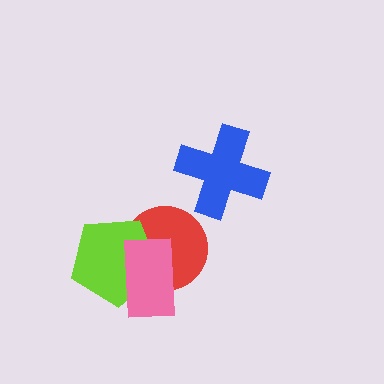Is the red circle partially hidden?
Yes, it is partially covered by another shape.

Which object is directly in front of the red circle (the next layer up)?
The lime pentagon is directly in front of the red circle.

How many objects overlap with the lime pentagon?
2 objects overlap with the lime pentagon.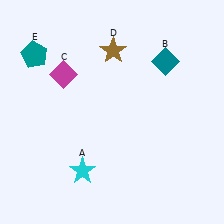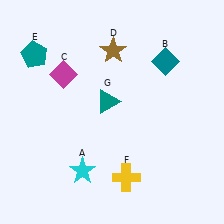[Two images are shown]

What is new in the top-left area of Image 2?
A teal triangle (G) was added in the top-left area of Image 2.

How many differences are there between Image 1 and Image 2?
There are 2 differences between the two images.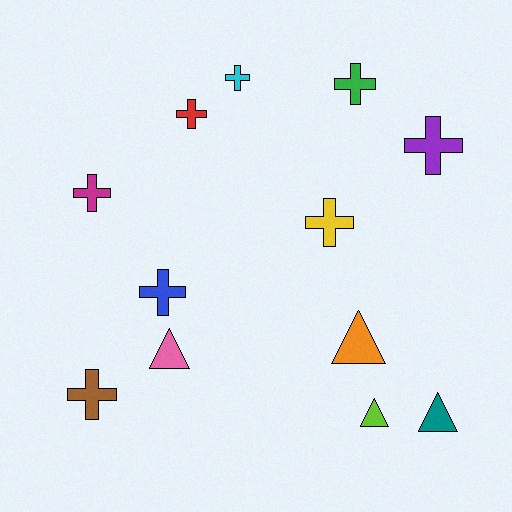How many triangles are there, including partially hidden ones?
There are 4 triangles.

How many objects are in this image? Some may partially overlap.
There are 12 objects.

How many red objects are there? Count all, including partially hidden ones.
There is 1 red object.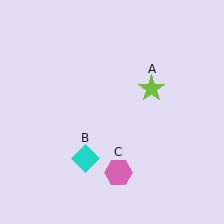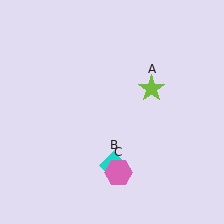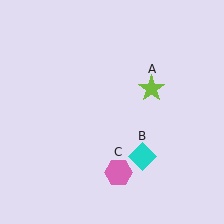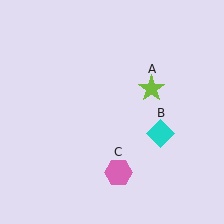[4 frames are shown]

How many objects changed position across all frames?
1 object changed position: cyan diamond (object B).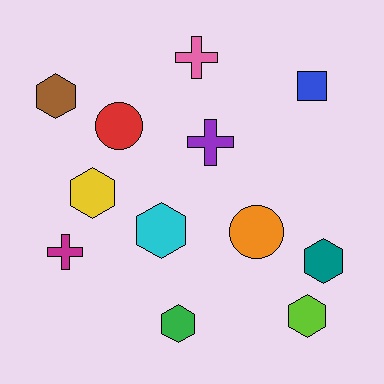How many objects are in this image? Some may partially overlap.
There are 12 objects.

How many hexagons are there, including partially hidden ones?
There are 6 hexagons.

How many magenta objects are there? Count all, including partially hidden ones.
There is 1 magenta object.